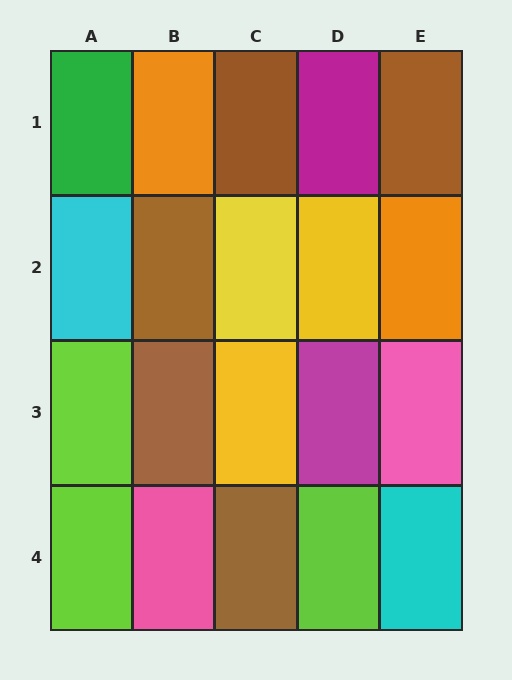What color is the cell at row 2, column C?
Yellow.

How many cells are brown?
5 cells are brown.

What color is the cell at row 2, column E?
Orange.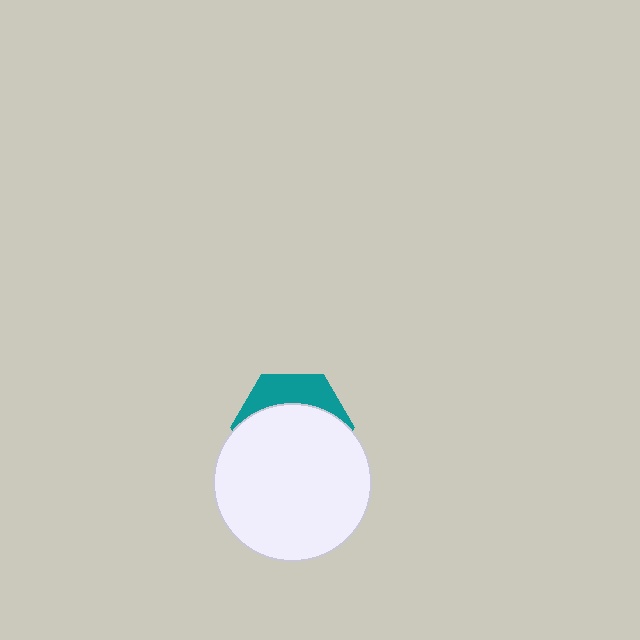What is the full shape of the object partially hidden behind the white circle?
The partially hidden object is a teal hexagon.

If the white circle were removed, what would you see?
You would see the complete teal hexagon.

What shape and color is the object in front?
The object in front is a white circle.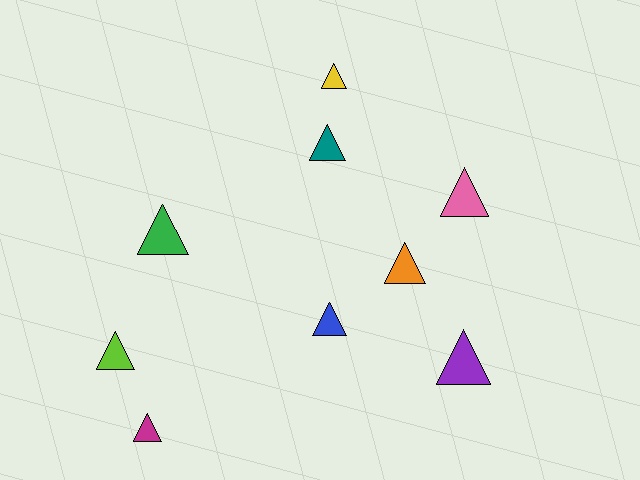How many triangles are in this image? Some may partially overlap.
There are 9 triangles.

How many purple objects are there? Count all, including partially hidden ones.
There is 1 purple object.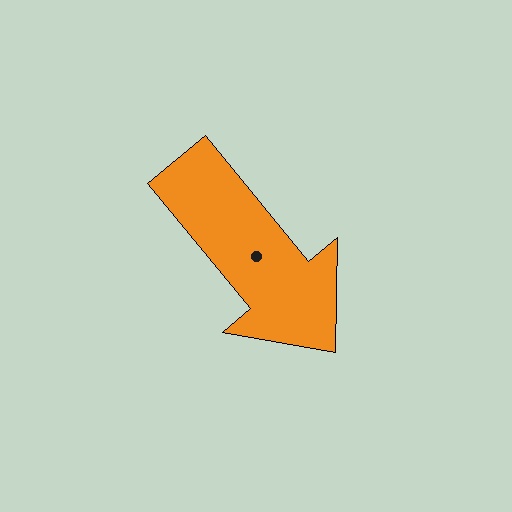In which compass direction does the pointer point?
Southeast.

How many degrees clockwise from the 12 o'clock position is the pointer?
Approximately 140 degrees.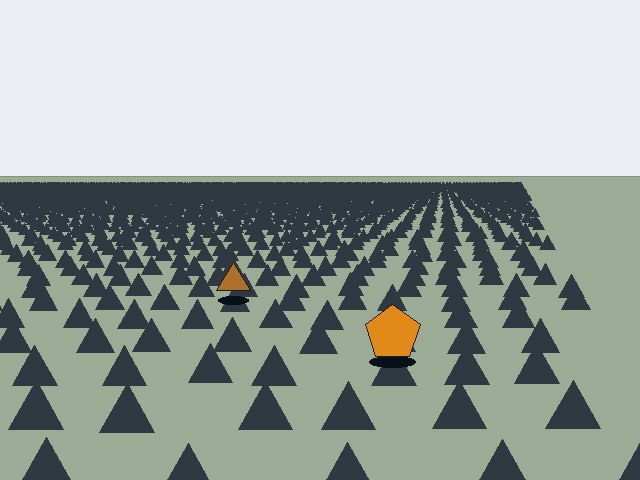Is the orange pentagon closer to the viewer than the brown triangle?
Yes. The orange pentagon is closer — you can tell from the texture gradient: the ground texture is coarser near it.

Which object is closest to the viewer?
The orange pentagon is closest. The texture marks near it are larger and more spread out.